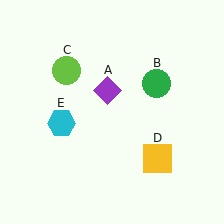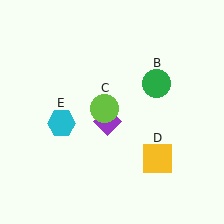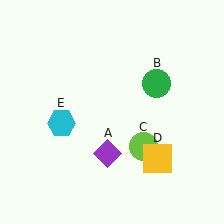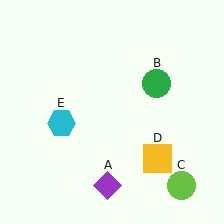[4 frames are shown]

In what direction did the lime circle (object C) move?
The lime circle (object C) moved down and to the right.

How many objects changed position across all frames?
2 objects changed position: purple diamond (object A), lime circle (object C).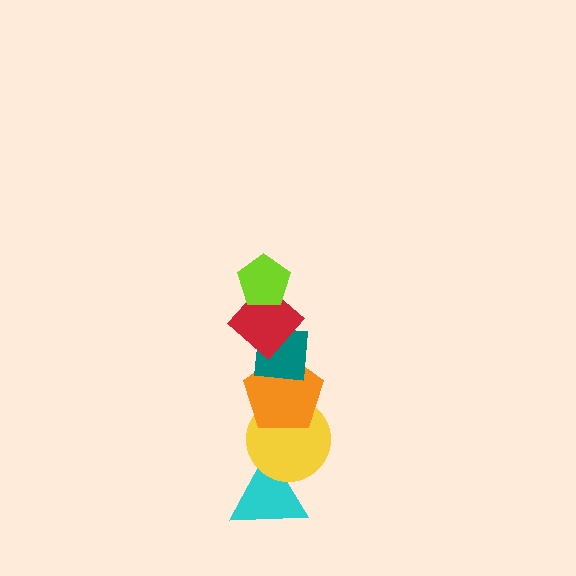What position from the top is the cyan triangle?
The cyan triangle is 6th from the top.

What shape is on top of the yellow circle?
The orange pentagon is on top of the yellow circle.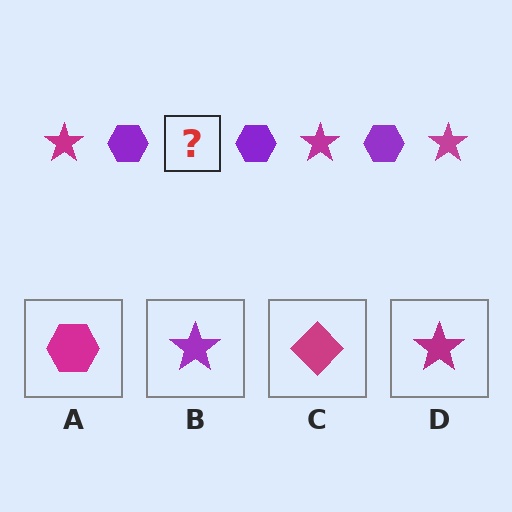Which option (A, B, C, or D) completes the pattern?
D.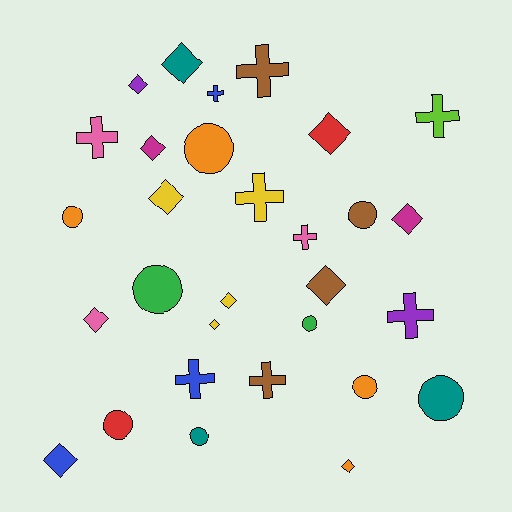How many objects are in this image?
There are 30 objects.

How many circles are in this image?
There are 9 circles.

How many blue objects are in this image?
There are 3 blue objects.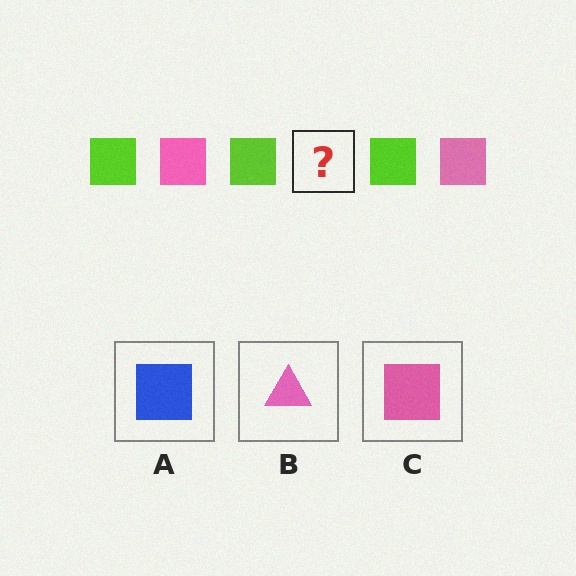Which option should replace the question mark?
Option C.